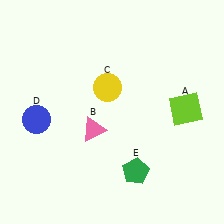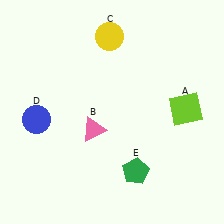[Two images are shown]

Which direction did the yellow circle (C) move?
The yellow circle (C) moved up.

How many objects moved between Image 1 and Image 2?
1 object moved between the two images.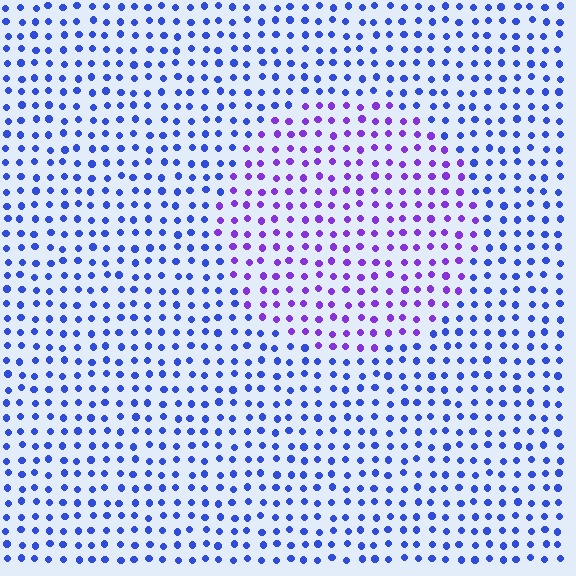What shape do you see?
I see a circle.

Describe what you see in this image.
The image is filled with small blue elements in a uniform arrangement. A circle-shaped region is visible where the elements are tinted to a slightly different hue, forming a subtle color boundary.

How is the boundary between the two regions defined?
The boundary is defined purely by a slight shift in hue (about 40 degrees). Spacing, size, and orientation are identical on both sides.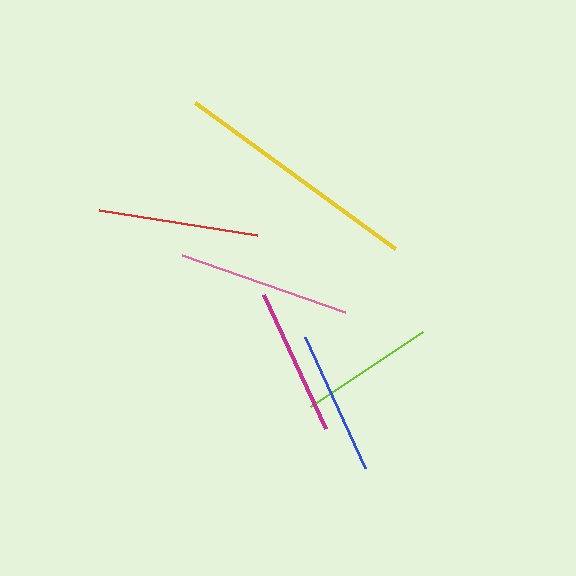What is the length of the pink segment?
The pink segment is approximately 173 pixels long.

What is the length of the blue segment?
The blue segment is approximately 145 pixels long.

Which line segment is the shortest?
The lime line is the shortest at approximately 135 pixels.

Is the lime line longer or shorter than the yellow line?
The yellow line is longer than the lime line.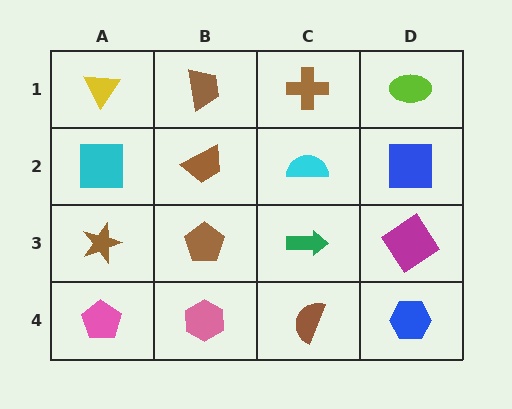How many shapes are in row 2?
4 shapes.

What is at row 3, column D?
A magenta diamond.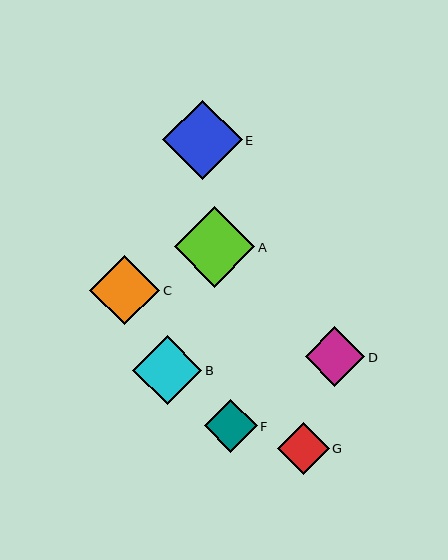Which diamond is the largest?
Diamond A is the largest with a size of approximately 81 pixels.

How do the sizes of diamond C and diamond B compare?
Diamond C and diamond B are approximately the same size.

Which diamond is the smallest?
Diamond G is the smallest with a size of approximately 52 pixels.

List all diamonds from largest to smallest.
From largest to smallest: A, E, C, B, D, F, G.